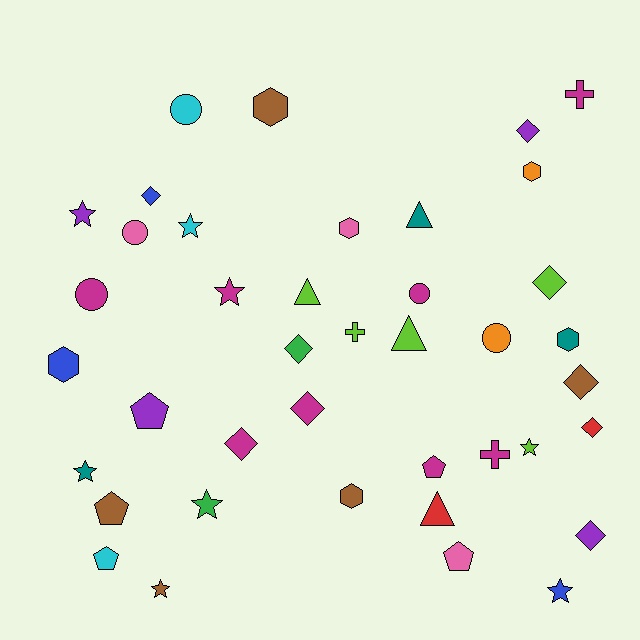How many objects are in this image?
There are 40 objects.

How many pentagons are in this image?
There are 5 pentagons.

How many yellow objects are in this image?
There are no yellow objects.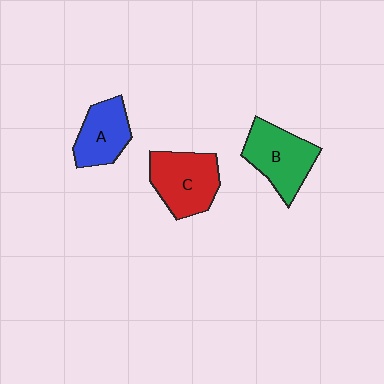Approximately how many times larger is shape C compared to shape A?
Approximately 1.3 times.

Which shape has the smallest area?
Shape A (blue).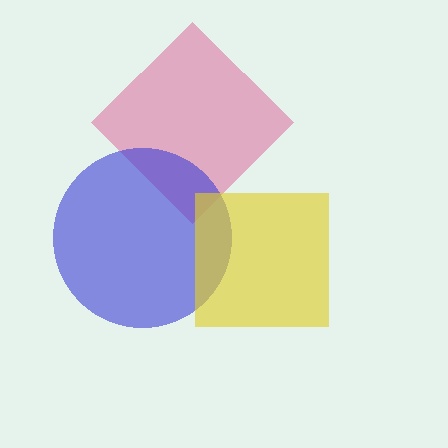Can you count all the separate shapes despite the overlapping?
Yes, there are 3 separate shapes.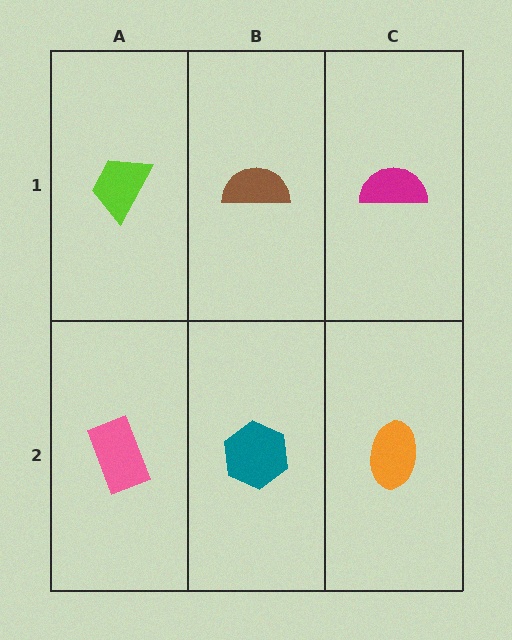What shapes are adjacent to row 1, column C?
An orange ellipse (row 2, column C), a brown semicircle (row 1, column B).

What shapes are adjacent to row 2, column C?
A magenta semicircle (row 1, column C), a teal hexagon (row 2, column B).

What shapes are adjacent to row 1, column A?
A pink rectangle (row 2, column A), a brown semicircle (row 1, column B).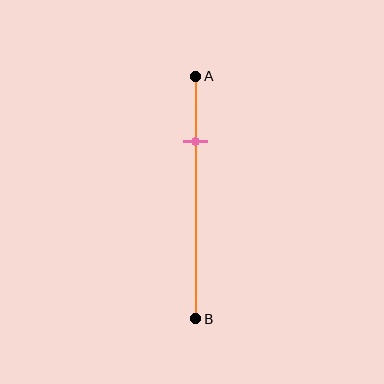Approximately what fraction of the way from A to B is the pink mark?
The pink mark is approximately 25% of the way from A to B.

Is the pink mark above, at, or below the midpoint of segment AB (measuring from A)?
The pink mark is above the midpoint of segment AB.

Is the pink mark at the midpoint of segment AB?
No, the mark is at about 25% from A, not at the 50% midpoint.